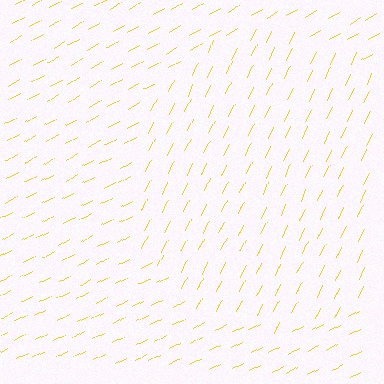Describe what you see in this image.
The image is filled with small yellow line segments. A circle region in the image has lines oriented differently from the surrounding lines, creating a visible texture boundary.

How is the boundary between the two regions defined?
The boundary is defined purely by a change in line orientation (approximately 35 degrees difference). All lines are the same color and thickness.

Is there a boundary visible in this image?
Yes, there is a texture boundary formed by a change in line orientation.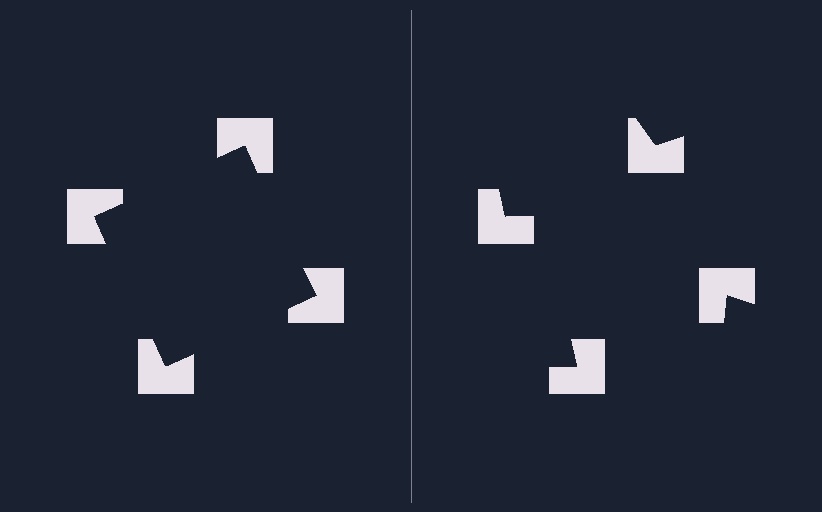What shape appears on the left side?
An illusory square.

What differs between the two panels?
The notched squares are positioned identically on both sides; only the wedge orientations differ. On the left they align to a square; on the right they are misaligned.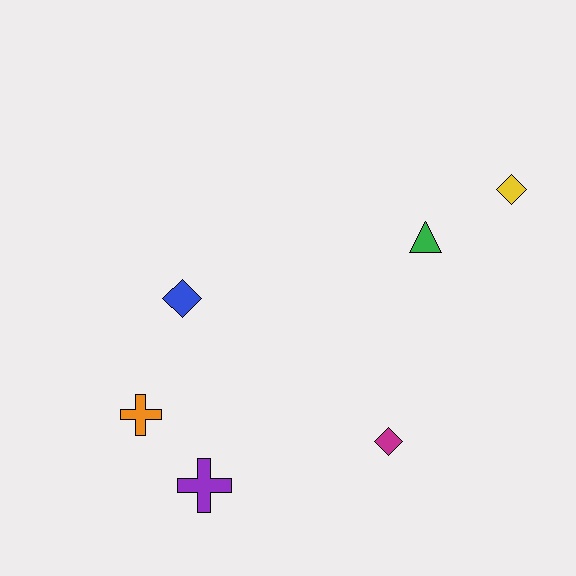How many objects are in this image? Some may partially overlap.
There are 6 objects.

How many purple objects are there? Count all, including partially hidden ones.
There is 1 purple object.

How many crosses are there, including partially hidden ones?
There are 2 crosses.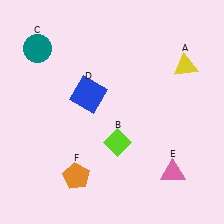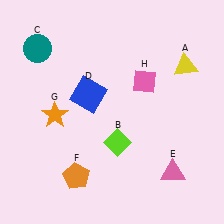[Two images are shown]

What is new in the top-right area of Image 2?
A pink diamond (H) was added in the top-right area of Image 2.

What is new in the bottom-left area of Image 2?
An orange star (G) was added in the bottom-left area of Image 2.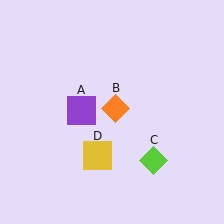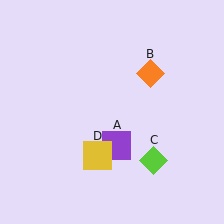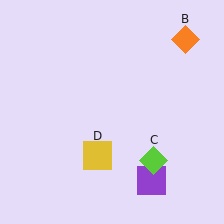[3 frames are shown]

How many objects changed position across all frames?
2 objects changed position: purple square (object A), orange diamond (object B).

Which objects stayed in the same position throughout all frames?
Lime diamond (object C) and yellow square (object D) remained stationary.